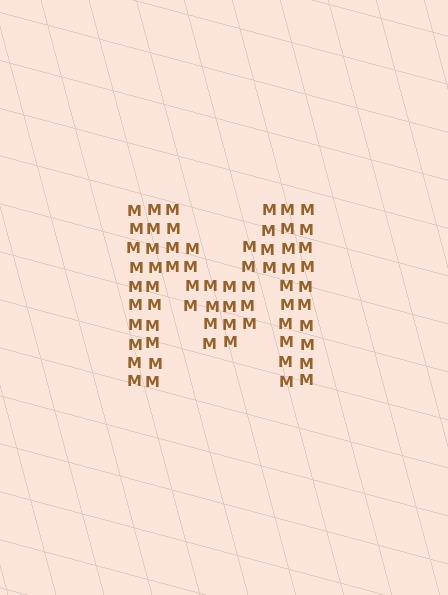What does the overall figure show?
The overall figure shows the letter M.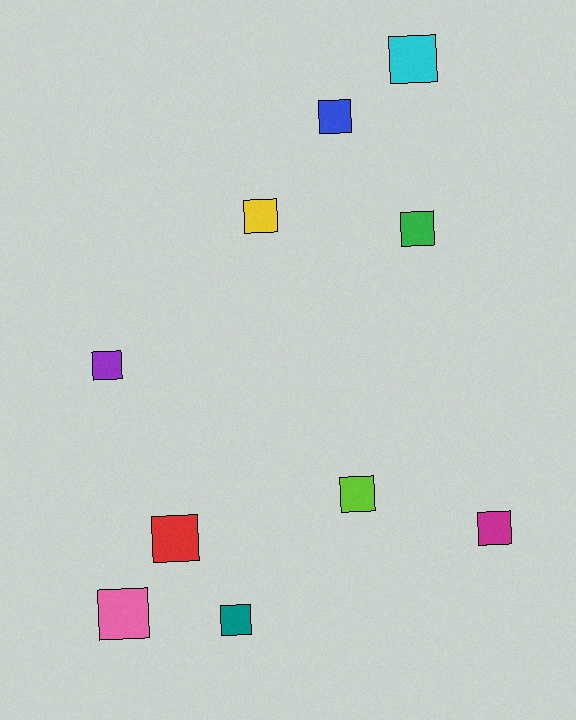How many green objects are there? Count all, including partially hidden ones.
There is 1 green object.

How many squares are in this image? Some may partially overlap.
There are 10 squares.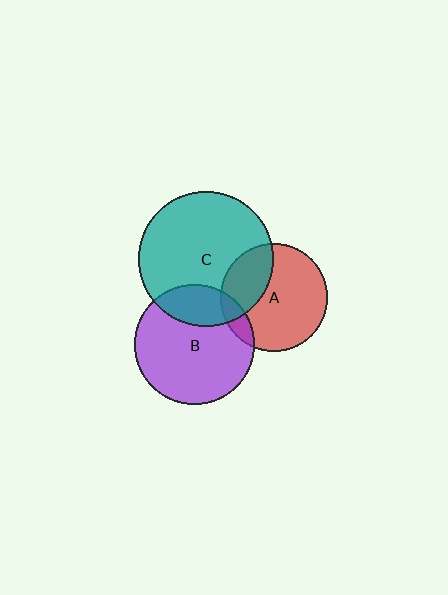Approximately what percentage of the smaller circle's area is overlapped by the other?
Approximately 30%.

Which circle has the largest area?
Circle C (teal).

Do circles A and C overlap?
Yes.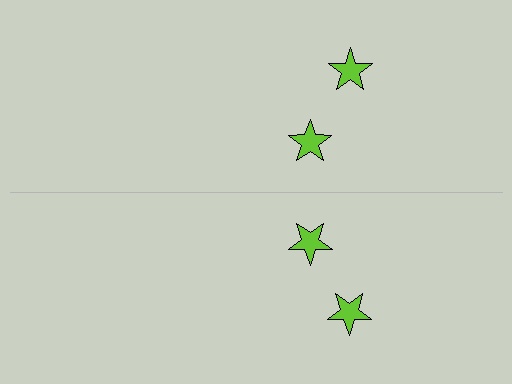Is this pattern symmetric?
Yes, this pattern has bilateral (reflection) symmetry.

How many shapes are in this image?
There are 4 shapes in this image.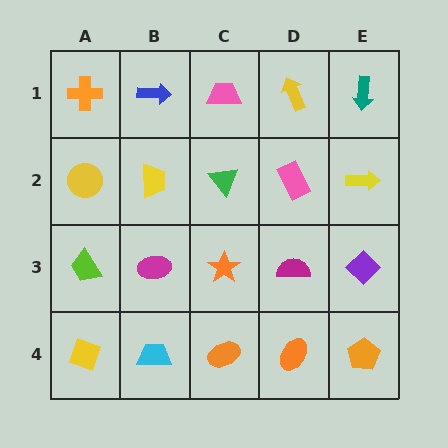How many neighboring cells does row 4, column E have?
2.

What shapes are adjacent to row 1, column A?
A yellow circle (row 2, column A), a blue arrow (row 1, column B).